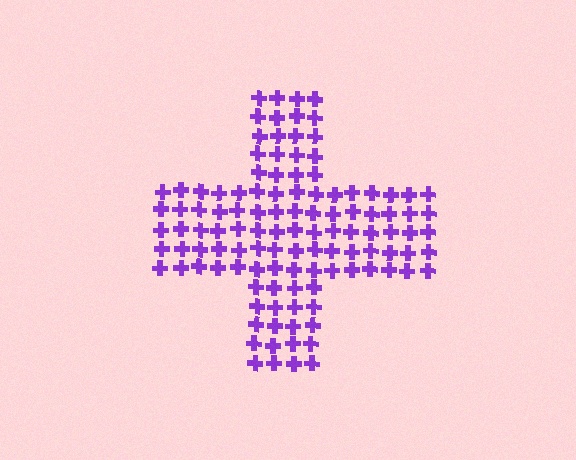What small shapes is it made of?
It is made of small crosses.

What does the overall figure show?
The overall figure shows a cross.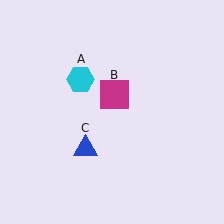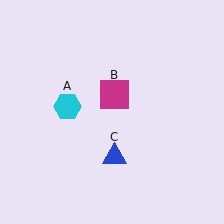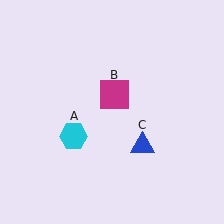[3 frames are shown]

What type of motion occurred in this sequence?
The cyan hexagon (object A), blue triangle (object C) rotated counterclockwise around the center of the scene.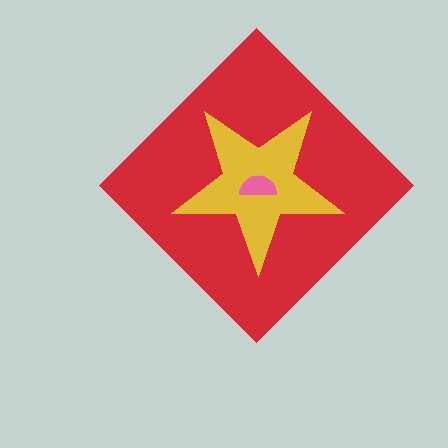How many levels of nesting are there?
3.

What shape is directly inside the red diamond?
The yellow star.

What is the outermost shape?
The red diamond.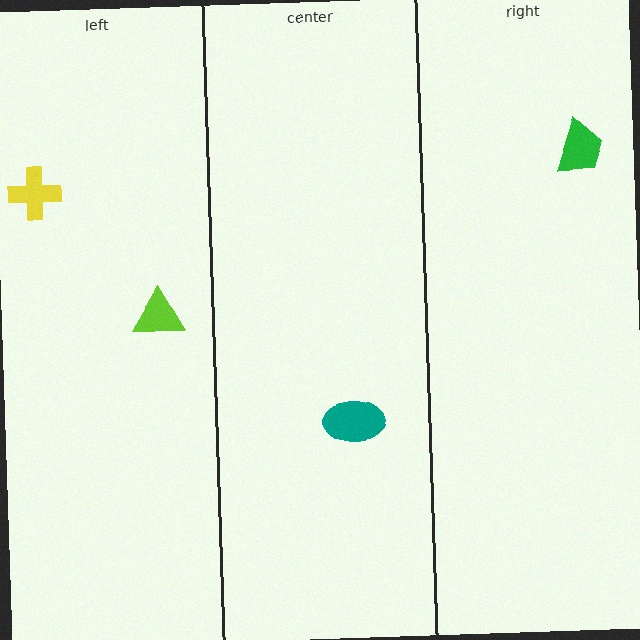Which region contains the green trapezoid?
The right region.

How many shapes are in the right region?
1.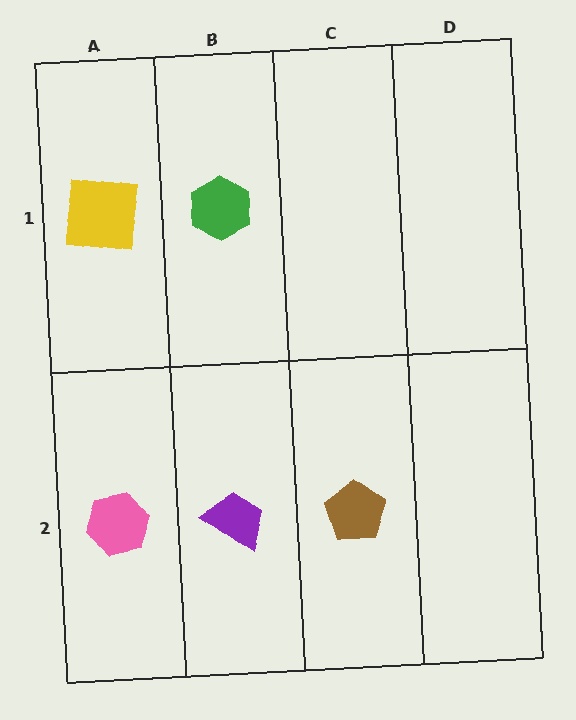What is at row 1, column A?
A yellow square.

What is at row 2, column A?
A pink hexagon.